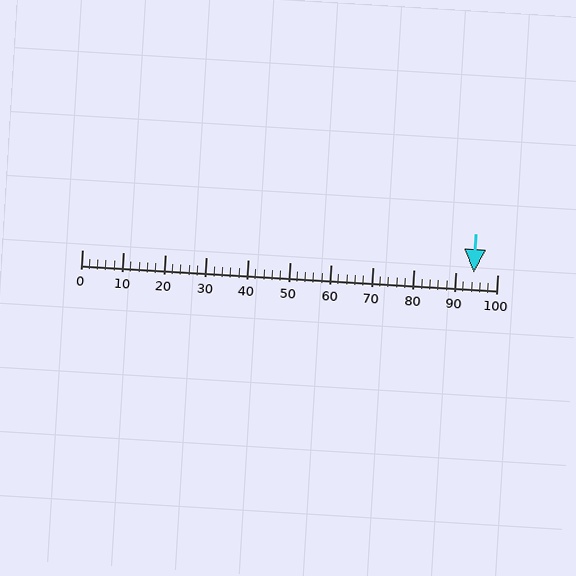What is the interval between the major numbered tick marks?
The major tick marks are spaced 10 units apart.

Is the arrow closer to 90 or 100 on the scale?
The arrow is closer to 90.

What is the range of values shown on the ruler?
The ruler shows values from 0 to 100.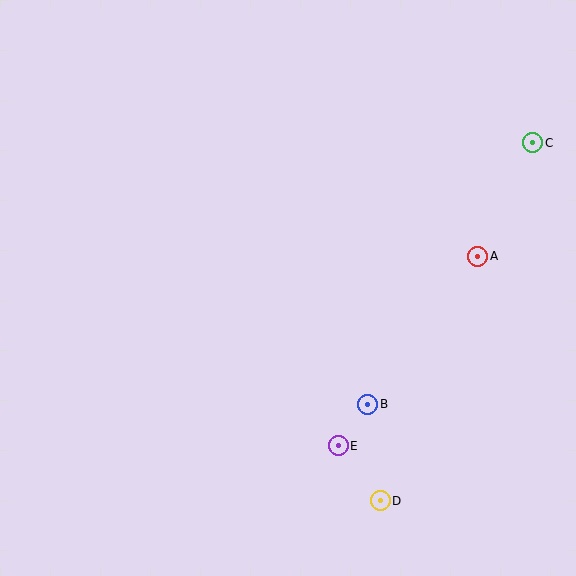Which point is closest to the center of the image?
Point B at (368, 404) is closest to the center.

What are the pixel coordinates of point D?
Point D is at (380, 501).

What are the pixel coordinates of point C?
Point C is at (533, 143).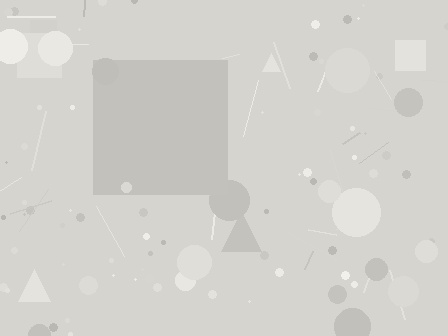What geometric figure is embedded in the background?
A square is embedded in the background.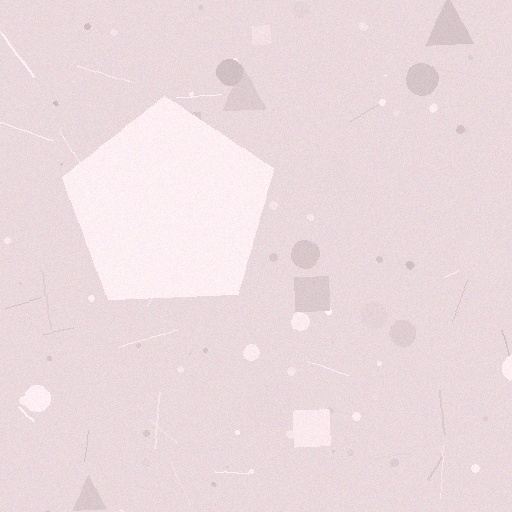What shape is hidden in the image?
A pentagon is hidden in the image.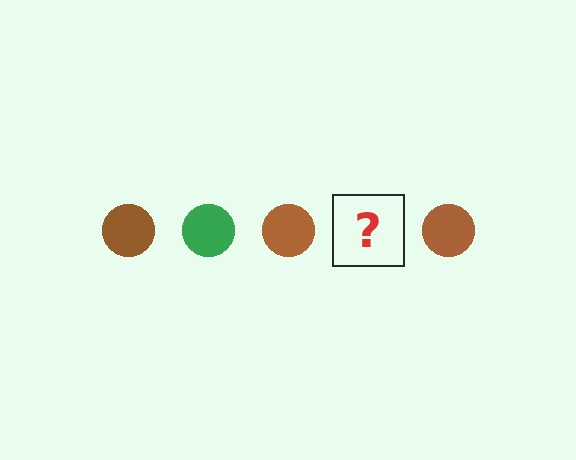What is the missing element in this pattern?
The missing element is a green circle.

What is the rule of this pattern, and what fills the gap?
The rule is that the pattern cycles through brown, green circles. The gap should be filled with a green circle.